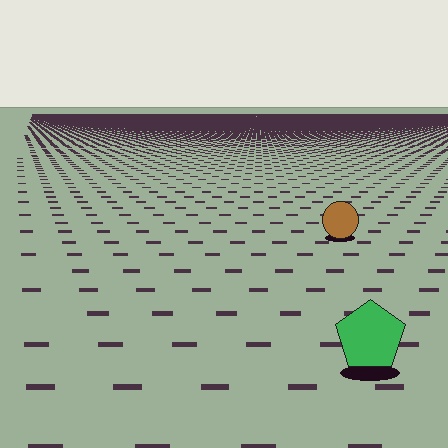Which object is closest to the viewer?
The green pentagon is closest. The texture marks near it are larger and more spread out.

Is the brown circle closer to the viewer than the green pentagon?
No. The green pentagon is closer — you can tell from the texture gradient: the ground texture is coarser near it.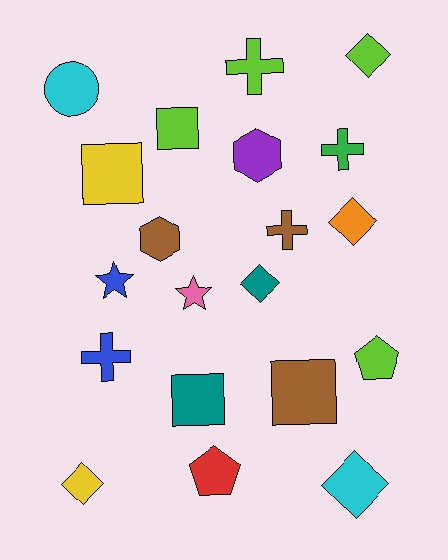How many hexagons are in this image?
There are 2 hexagons.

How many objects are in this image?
There are 20 objects.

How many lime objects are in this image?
There are 4 lime objects.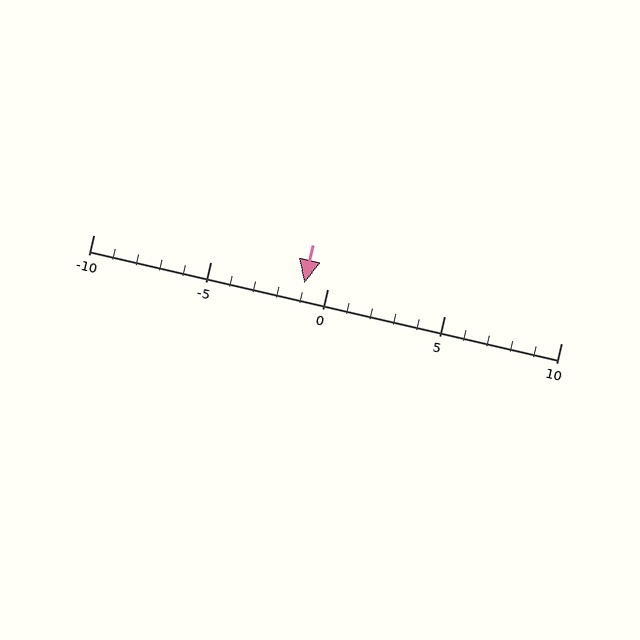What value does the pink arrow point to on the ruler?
The pink arrow points to approximately -1.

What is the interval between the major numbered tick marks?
The major tick marks are spaced 5 units apart.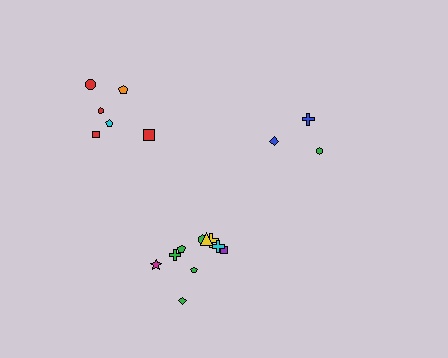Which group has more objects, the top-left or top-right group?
The top-left group.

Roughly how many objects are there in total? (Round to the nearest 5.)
Roughly 20 objects in total.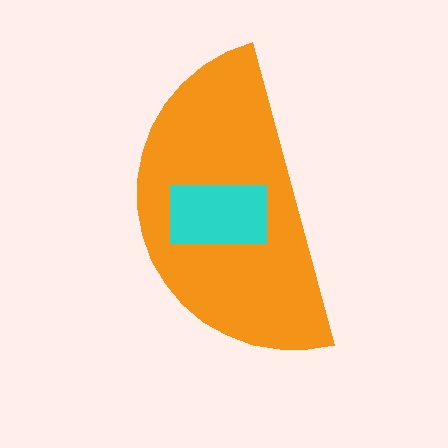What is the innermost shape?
The cyan rectangle.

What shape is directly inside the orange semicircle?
The cyan rectangle.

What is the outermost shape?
The orange semicircle.